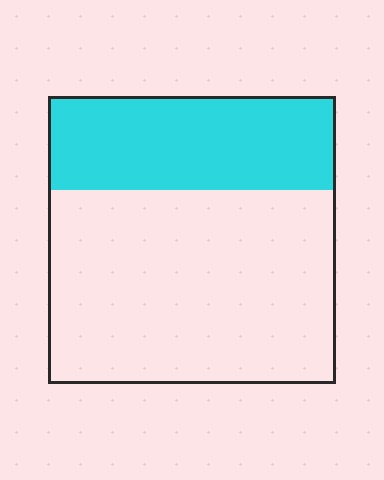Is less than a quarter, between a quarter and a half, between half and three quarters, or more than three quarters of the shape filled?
Between a quarter and a half.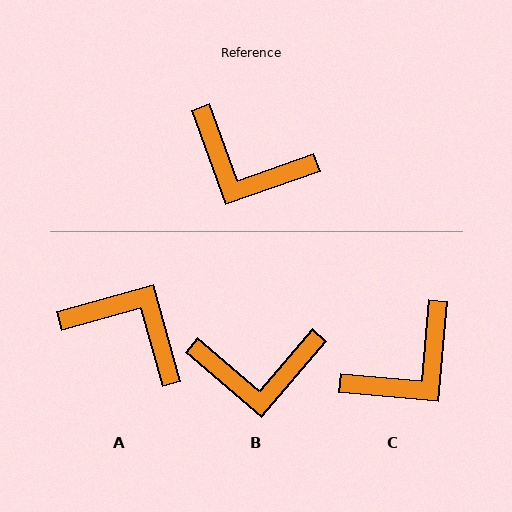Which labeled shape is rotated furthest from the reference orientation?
A, about 176 degrees away.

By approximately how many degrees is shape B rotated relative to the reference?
Approximately 30 degrees counter-clockwise.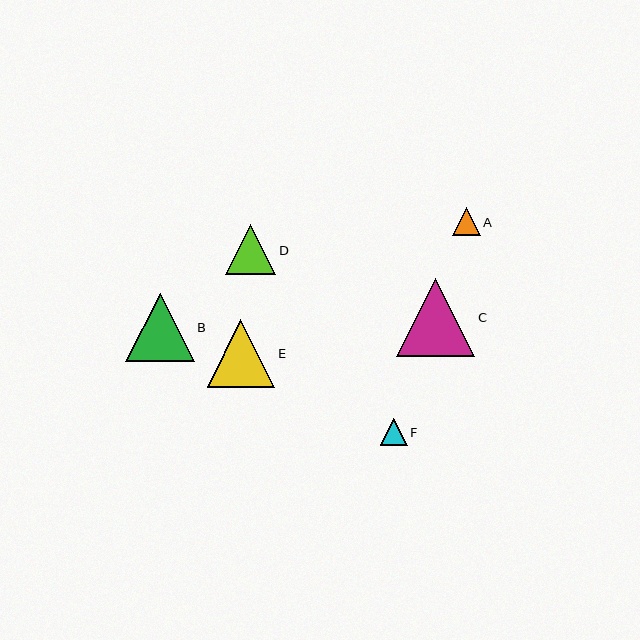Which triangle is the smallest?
Triangle F is the smallest with a size of approximately 27 pixels.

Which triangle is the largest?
Triangle C is the largest with a size of approximately 78 pixels.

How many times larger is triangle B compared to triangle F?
Triangle B is approximately 2.5 times the size of triangle F.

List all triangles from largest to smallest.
From largest to smallest: C, B, E, D, A, F.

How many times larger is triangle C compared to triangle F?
Triangle C is approximately 2.9 times the size of triangle F.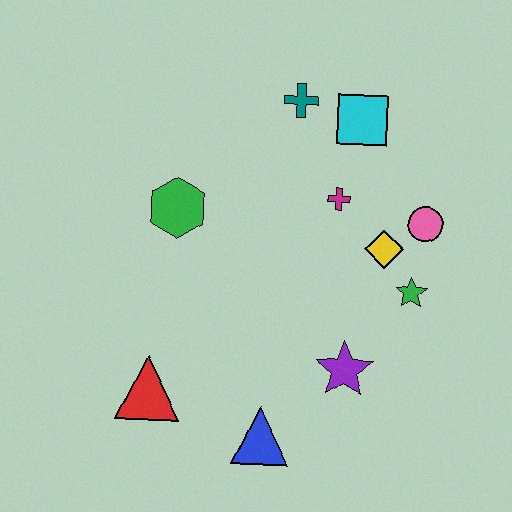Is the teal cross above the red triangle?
Yes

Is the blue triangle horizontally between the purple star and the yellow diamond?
No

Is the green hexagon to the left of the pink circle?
Yes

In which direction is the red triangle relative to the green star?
The red triangle is to the left of the green star.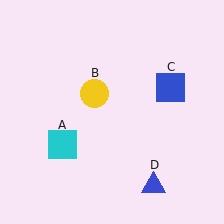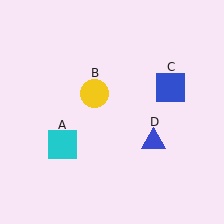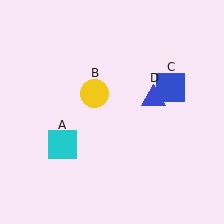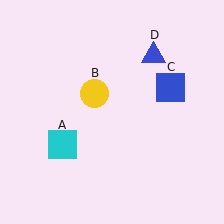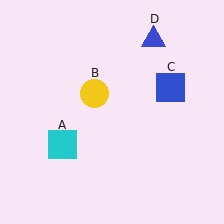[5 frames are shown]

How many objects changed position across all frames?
1 object changed position: blue triangle (object D).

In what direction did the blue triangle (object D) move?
The blue triangle (object D) moved up.